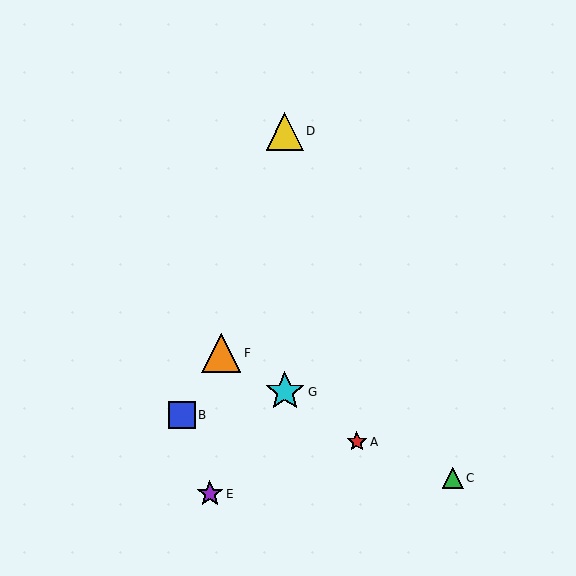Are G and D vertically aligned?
Yes, both are at x≈285.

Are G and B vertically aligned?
No, G is at x≈285 and B is at x≈182.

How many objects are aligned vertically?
2 objects (D, G) are aligned vertically.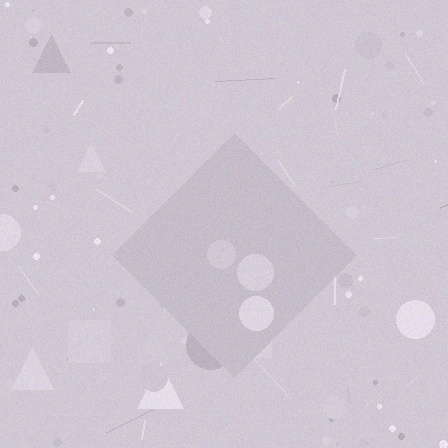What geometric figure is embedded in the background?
A diamond is embedded in the background.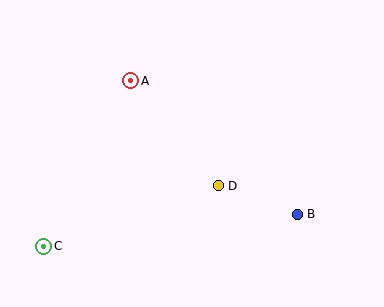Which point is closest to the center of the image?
Point D at (218, 186) is closest to the center.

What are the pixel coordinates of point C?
Point C is at (44, 246).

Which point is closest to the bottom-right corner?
Point B is closest to the bottom-right corner.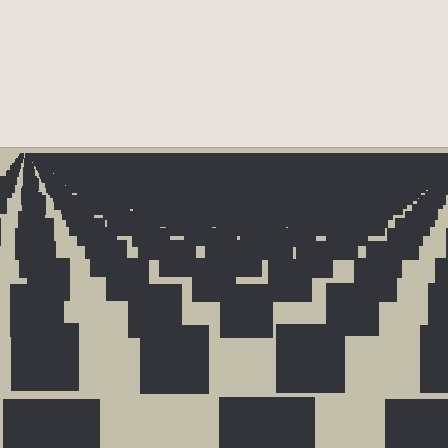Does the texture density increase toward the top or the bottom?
Density increases toward the top.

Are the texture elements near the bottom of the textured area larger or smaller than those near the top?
Larger. Near the bottom, elements are closer to the viewer and appear at a bigger on-screen size.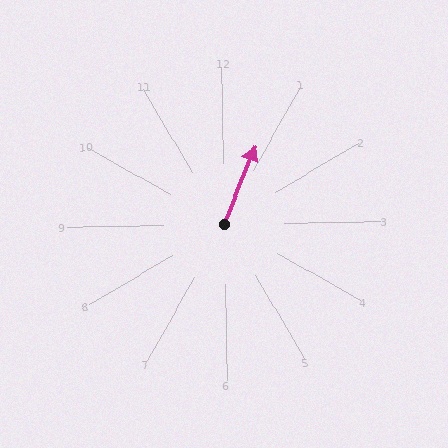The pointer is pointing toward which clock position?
Roughly 1 o'clock.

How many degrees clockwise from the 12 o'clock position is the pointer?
Approximately 23 degrees.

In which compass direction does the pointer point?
Northeast.